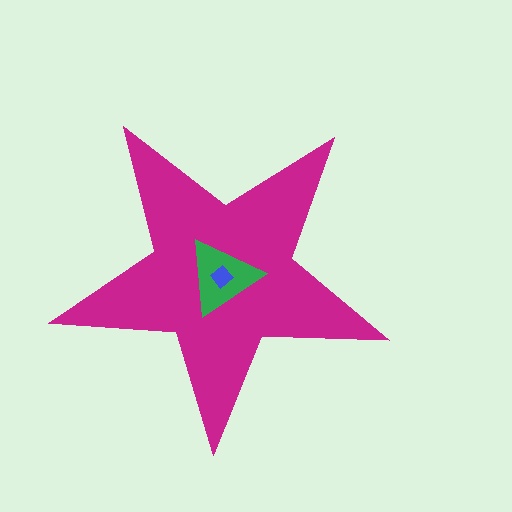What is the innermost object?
The blue diamond.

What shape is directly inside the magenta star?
The green triangle.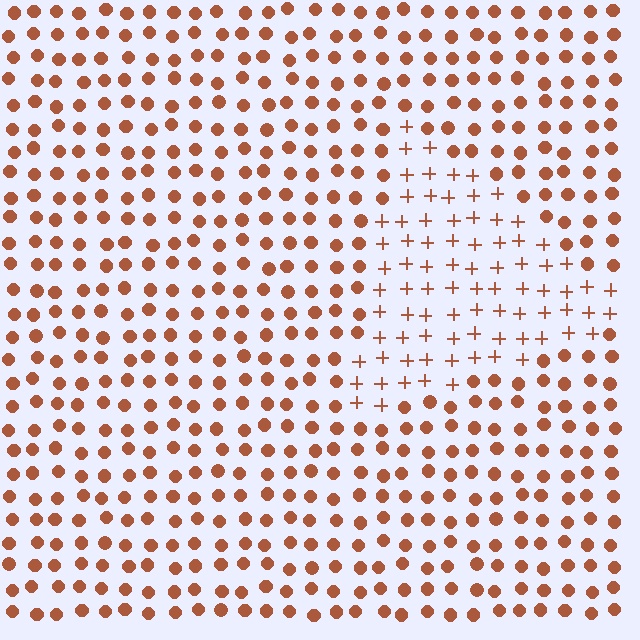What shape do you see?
I see a triangle.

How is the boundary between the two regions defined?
The boundary is defined by a change in element shape: plus signs inside vs. circles outside. All elements share the same color and spacing.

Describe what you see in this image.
The image is filled with small brown elements arranged in a uniform grid. A triangle-shaped region contains plus signs, while the surrounding area contains circles. The boundary is defined purely by the change in element shape.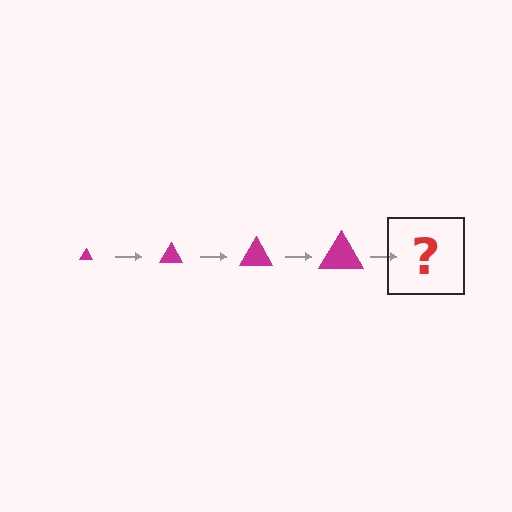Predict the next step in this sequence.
The next step is a magenta triangle, larger than the previous one.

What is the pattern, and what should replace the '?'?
The pattern is that the triangle gets progressively larger each step. The '?' should be a magenta triangle, larger than the previous one.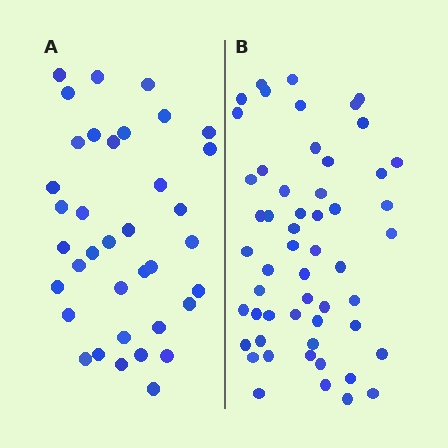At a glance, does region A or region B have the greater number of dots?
Region B (the right region) has more dots.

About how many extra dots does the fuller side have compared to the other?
Region B has approximately 15 more dots than region A.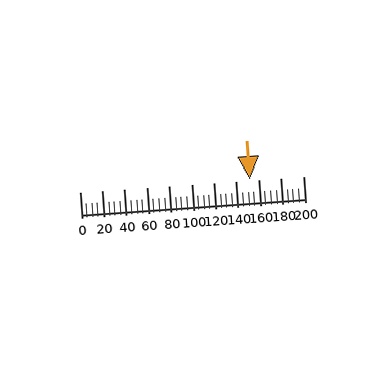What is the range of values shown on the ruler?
The ruler shows values from 0 to 200.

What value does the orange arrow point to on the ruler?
The orange arrow points to approximately 152.